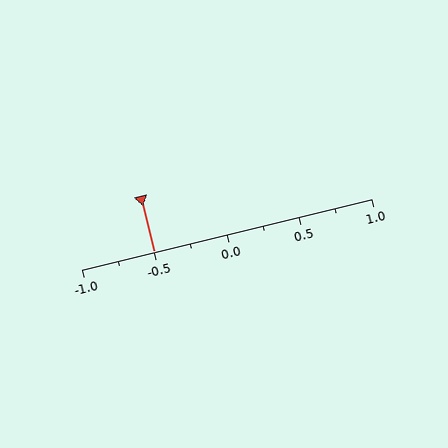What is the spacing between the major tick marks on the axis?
The major ticks are spaced 0.5 apart.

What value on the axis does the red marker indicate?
The marker indicates approximately -0.5.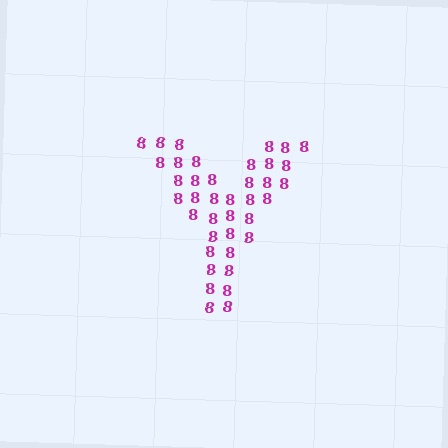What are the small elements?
The small elements are digit 8's.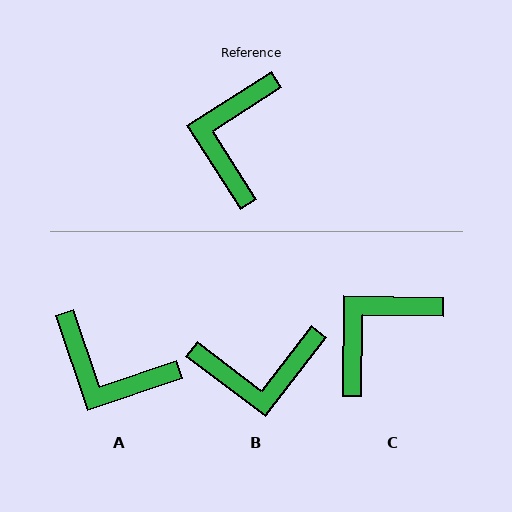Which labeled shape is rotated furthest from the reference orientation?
B, about 110 degrees away.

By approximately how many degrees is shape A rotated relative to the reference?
Approximately 76 degrees counter-clockwise.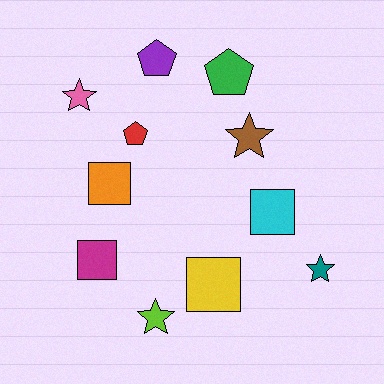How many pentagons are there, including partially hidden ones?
There are 3 pentagons.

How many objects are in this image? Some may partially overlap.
There are 11 objects.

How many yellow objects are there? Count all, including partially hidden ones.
There is 1 yellow object.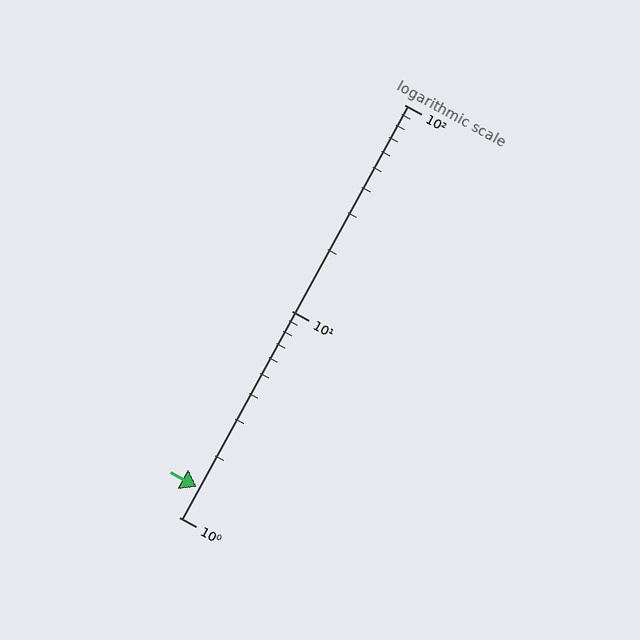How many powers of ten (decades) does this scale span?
The scale spans 2 decades, from 1 to 100.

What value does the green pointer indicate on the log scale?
The pointer indicates approximately 1.4.